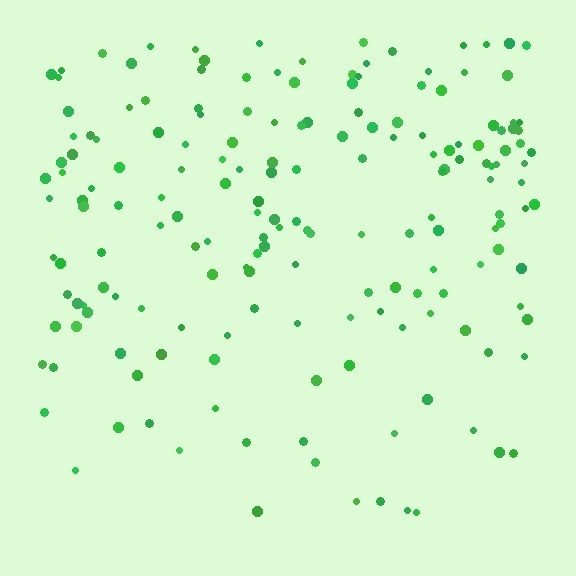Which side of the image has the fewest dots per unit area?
The bottom.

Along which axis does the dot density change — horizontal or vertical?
Vertical.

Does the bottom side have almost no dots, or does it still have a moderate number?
Still a moderate number, just noticeably fewer than the top.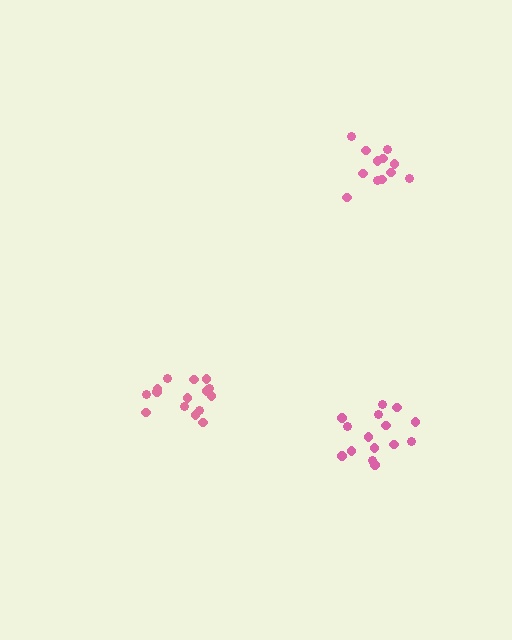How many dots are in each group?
Group 1: 15 dots, Group 2: 12 dots, Group 3: 15 dots (42 total).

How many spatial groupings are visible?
There are 3 spatial groupings.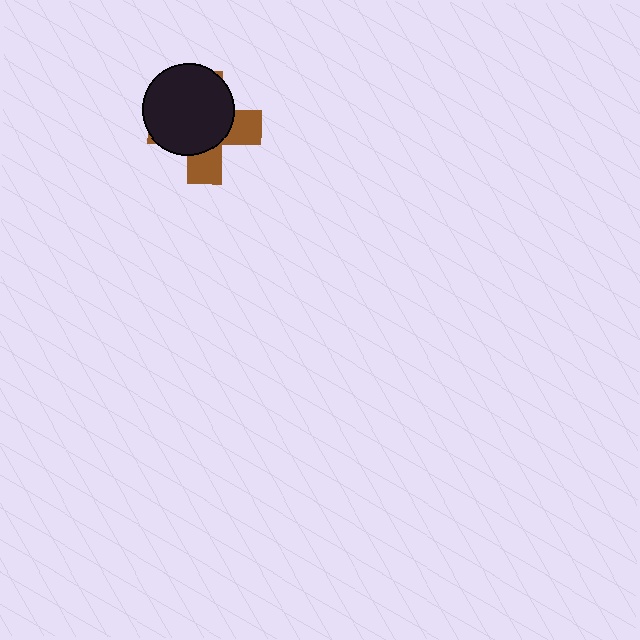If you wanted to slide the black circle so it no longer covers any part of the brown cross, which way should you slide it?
Slide it toward the upper-left — that is the most direct way to separate the two shapes.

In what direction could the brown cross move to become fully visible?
The brown cross could move toward the lower-right. That would shift it out from behind the black circle entirely.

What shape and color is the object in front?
The object in front is a black circle.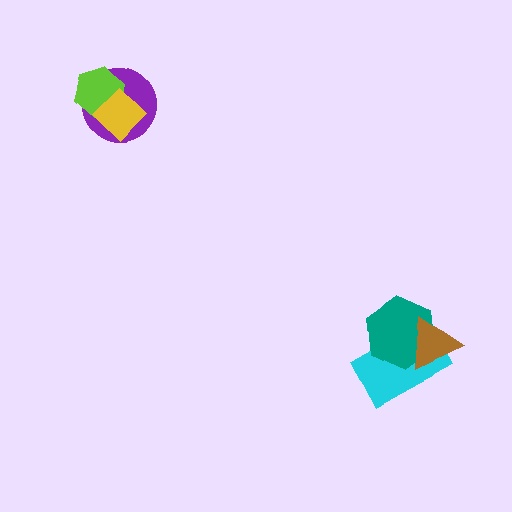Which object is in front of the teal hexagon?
The brown triangle is in front of the teal hexagon.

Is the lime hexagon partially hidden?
Yes, it is partially covered by another shape.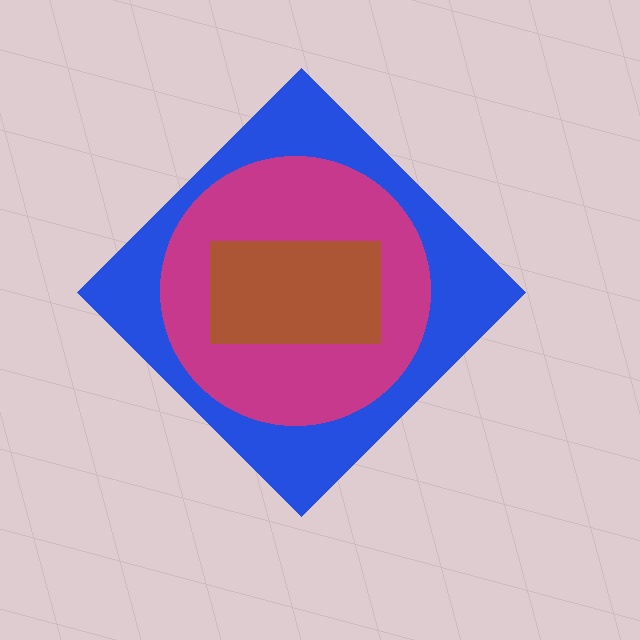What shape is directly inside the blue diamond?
The magenta circle.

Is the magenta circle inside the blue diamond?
Yes.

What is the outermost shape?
The blue diamond.